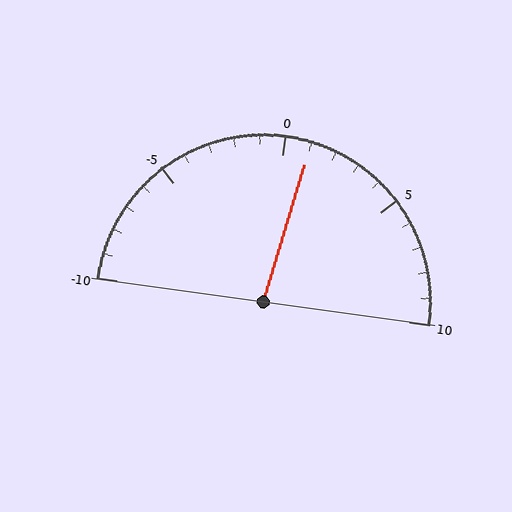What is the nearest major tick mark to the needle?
The nearest major tick mark is 0.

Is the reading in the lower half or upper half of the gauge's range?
The reading is in the upper half of the range (-10 to 10).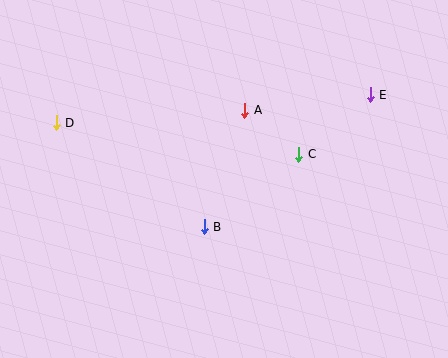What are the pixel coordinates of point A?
Point A is at (245, 110).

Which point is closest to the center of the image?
Point B at (204, 227) is closest to the center.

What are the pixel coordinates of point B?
Point B is at (204, 227).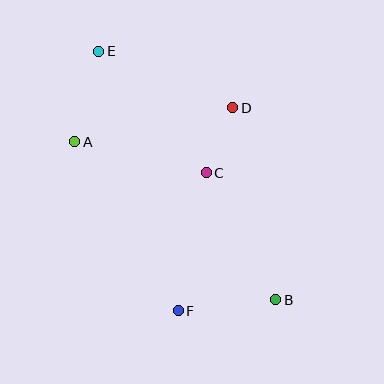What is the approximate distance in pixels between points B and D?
The distance between B and D is approximately 197 pixels.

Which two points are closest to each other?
Points C and D are closest to each other.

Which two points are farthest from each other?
Points B and E are farthest from each other.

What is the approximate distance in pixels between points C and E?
The distance between C and E is approximately 162 pixels.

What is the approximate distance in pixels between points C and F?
The distance between C and F is approximately 141 pixels.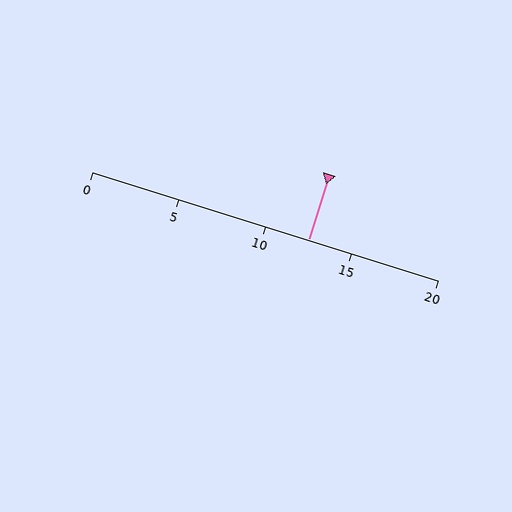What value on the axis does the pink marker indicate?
The marker indicates approximately 12.5.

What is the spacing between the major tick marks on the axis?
The major ticks are spaced 5 apart.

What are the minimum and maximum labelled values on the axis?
The axis runs from 0 to 20.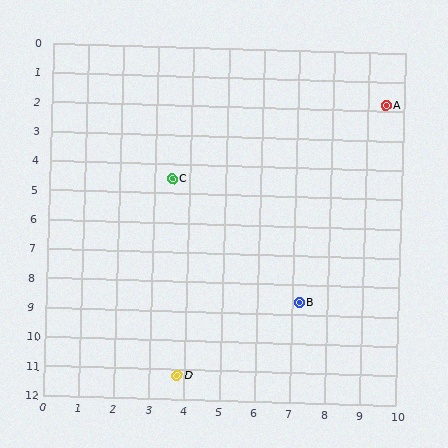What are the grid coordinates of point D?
Point D is at approximately (3.8, 11.2).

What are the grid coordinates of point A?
Point A is at approximately (9.5, 1.8).